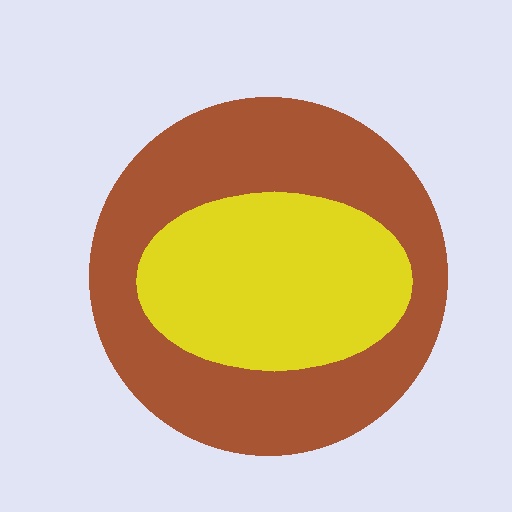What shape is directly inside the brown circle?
The yellow ellipse.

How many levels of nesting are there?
2.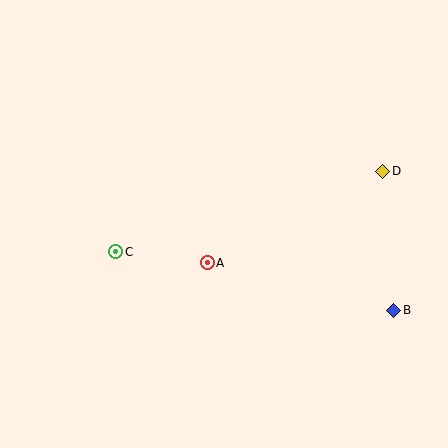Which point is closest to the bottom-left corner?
Point C is closest to the bottom-left corner.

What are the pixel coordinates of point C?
Point C is at (116, 252).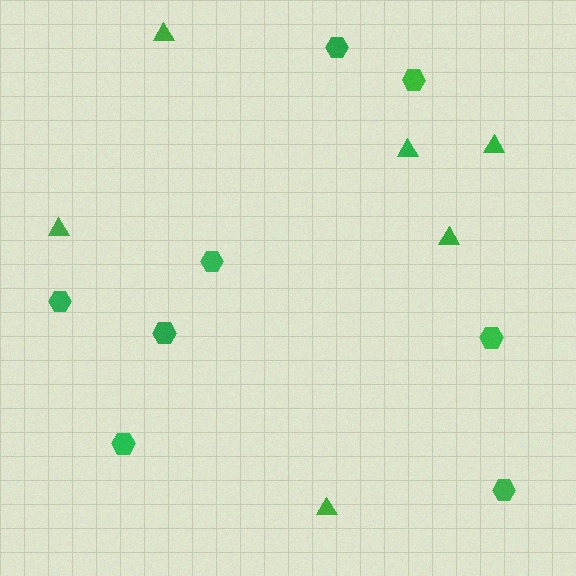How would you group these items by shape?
There are 2 groups: one group of hexagons (8) and one group of triangles (6).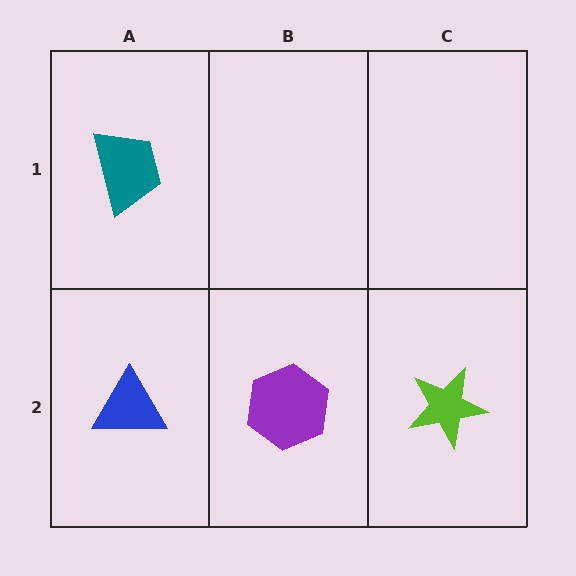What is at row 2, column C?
A lime star.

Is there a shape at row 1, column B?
No, that cell is empty.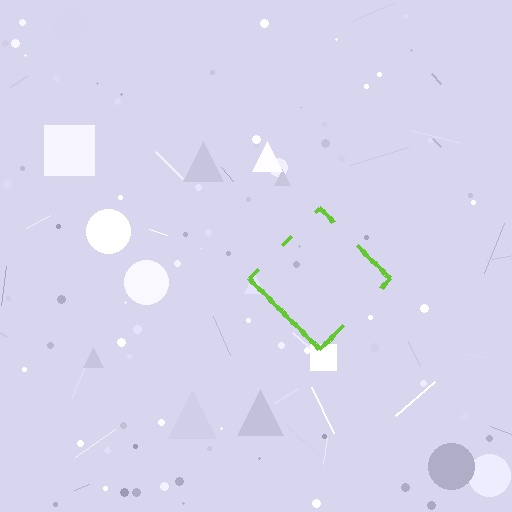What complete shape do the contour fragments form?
The contour fragments form a diamond.